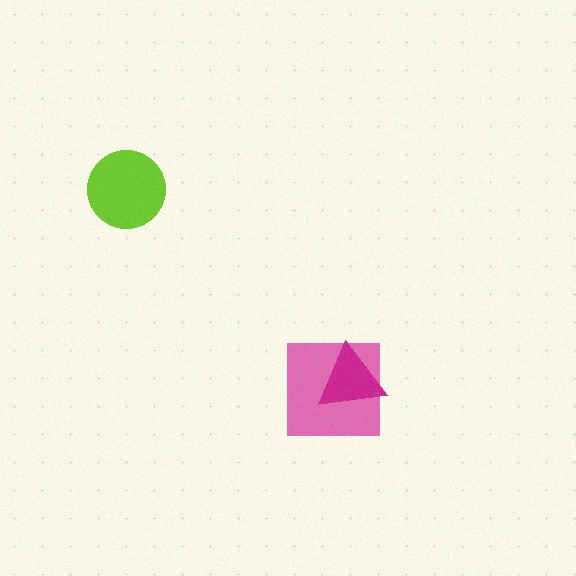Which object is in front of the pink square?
The magenta triangle is in front of the pink square.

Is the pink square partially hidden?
Yes, it is partially covered by another shape.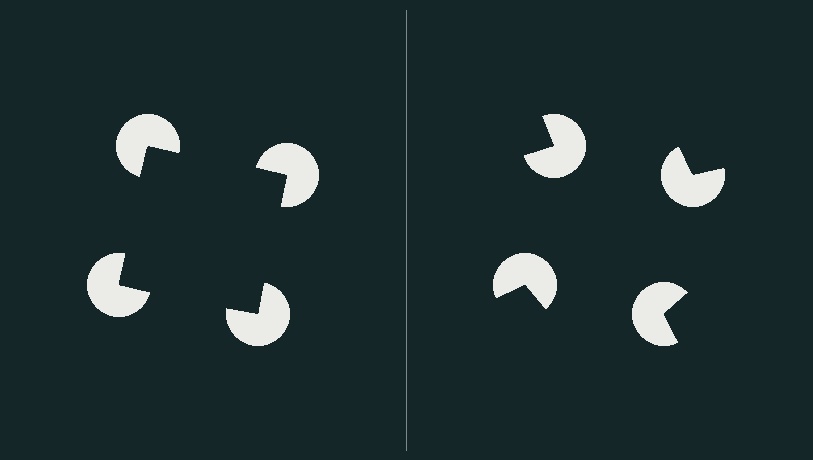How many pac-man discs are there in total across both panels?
8 — 4 on each side.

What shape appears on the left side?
An illusory square.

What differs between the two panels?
The pac-man discs are positioned identically on both sides; only the wedge orientations differ. On the left they align to a square; on the right they are misaligned.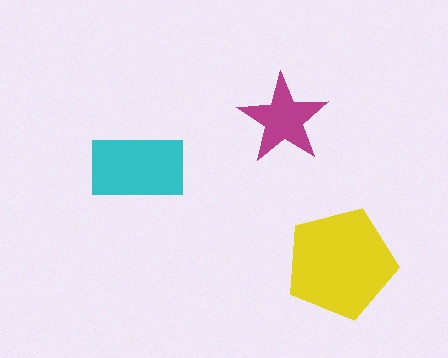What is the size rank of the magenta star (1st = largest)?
3rd.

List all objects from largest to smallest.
The yellow pentagon, the cyan rectangle, the magenta star.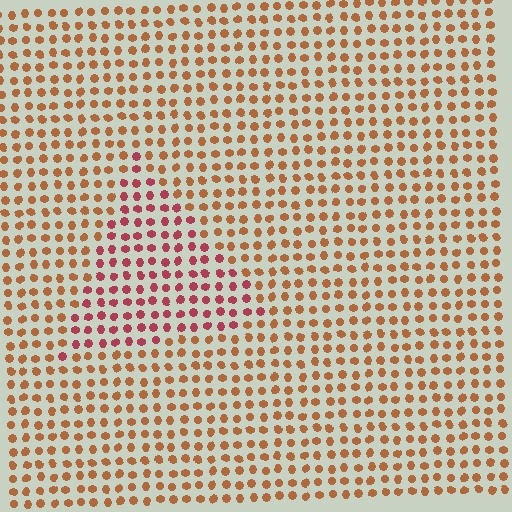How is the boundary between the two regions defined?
The boundary is defined purely by a slight shift in hue (about 36 degrees). Spacing, size, and orientation are identical on both sides.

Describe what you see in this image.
The image is filled with small brown elements in a uniform arrangement. A triangle-shaped region is visible where the elements are tinted to a slightly different hue, forming a subtle color boundary.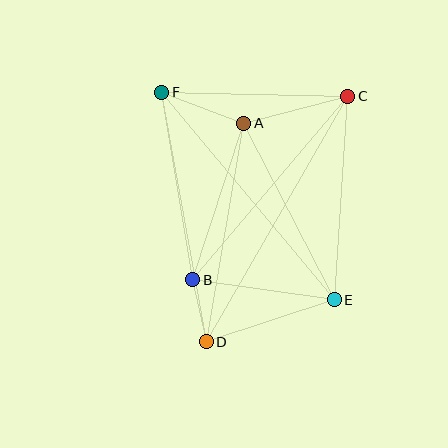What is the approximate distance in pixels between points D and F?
The distance between D and F is approximately 254 pixels.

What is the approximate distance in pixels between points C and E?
The distance between C and E is approximately 204 pixels.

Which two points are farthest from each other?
Points C and D are farthest from each other.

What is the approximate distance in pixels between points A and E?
The distance between A and E is approximately 198 pixels.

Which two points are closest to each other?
Points B and D are closest to each other.